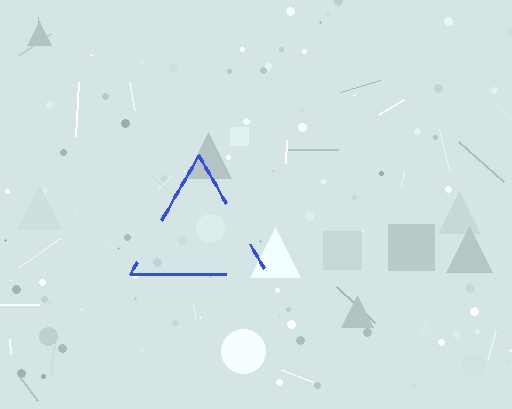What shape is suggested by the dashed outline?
The dashed outline suggests a triangle.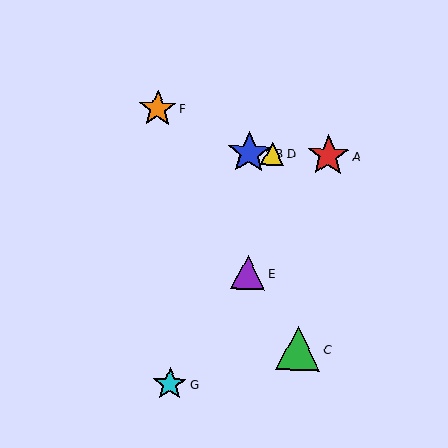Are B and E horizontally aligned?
No, B is at y≈153 and E is at y≈273.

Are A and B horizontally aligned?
Yes, both are at y≈156.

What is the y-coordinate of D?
Object D is at y≈154.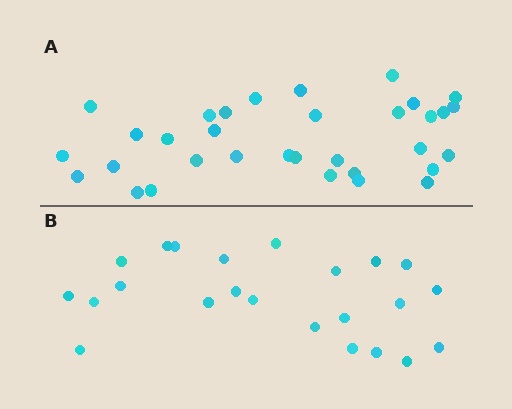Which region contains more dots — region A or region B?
Region A (the top region) has more dots.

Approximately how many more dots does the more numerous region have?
Region A has roughly 10 or so more dots than region B.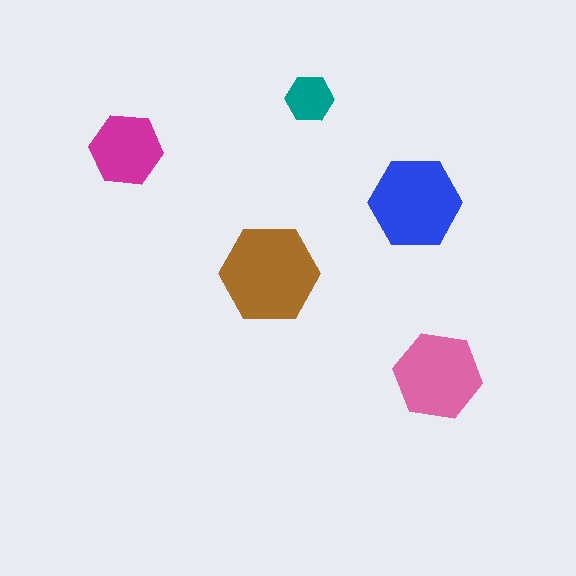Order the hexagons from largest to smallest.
the brown one, the blue one, the pink one, the magenta one, the teal one.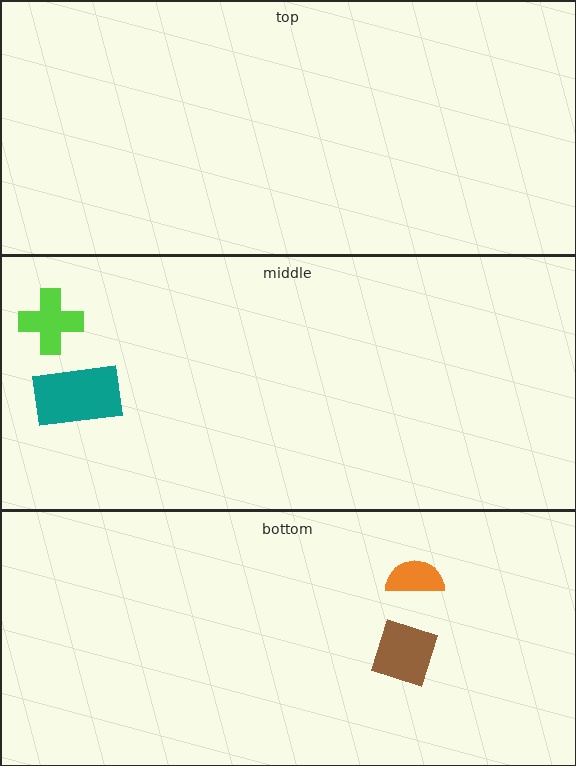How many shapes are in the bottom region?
2.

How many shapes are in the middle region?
2.